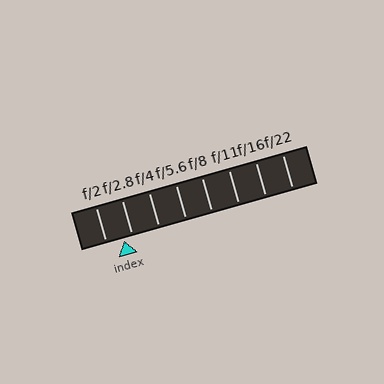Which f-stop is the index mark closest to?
The index mark is closest to f/2.8.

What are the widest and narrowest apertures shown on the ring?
The widest aperture shown is f/2 and the narrowest is f/22.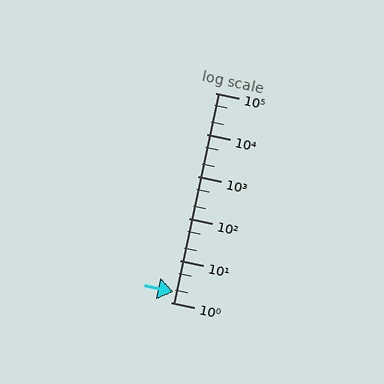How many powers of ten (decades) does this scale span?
The scale spans 5 decades, from 1 to 100000.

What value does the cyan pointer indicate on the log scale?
The pointer indicates approximately 1.8.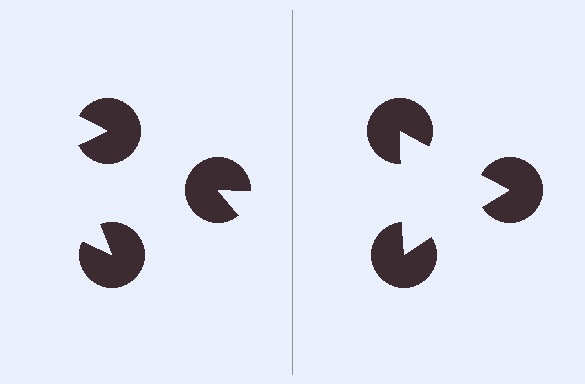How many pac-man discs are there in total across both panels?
6 — 3 on each side.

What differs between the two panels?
The pac-man discs are positioned identically on both sides; only the wedge orientations differ. On the right they align to a triangle; on the left they are misaligned.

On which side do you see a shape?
An illusory triangle appears on the right side. On the left side the wedge cuts are rotated, so no coherent shape forms.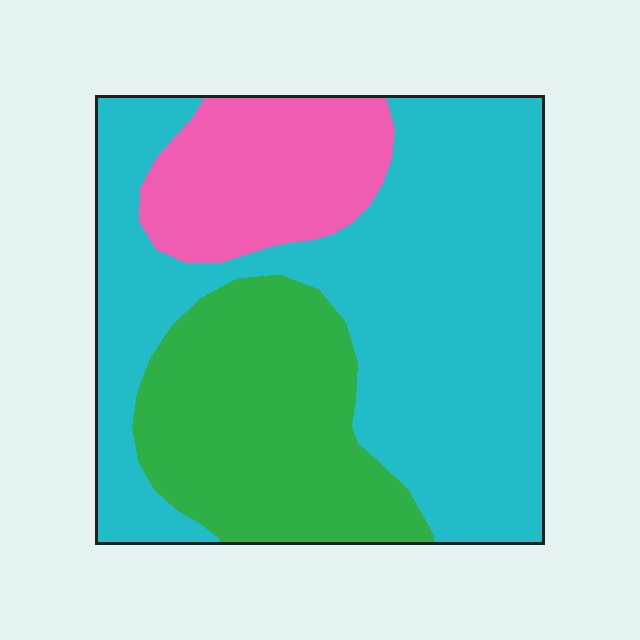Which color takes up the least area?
Pink, at roughly 15%.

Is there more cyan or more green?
Cyan.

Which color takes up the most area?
Cyan, at roughly 55%.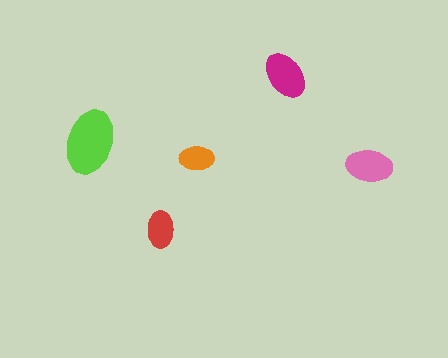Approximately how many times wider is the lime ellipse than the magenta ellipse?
About 1.5 times wider.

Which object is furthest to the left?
The lime ellipse is leftmost.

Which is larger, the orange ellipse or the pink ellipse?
The pink one.